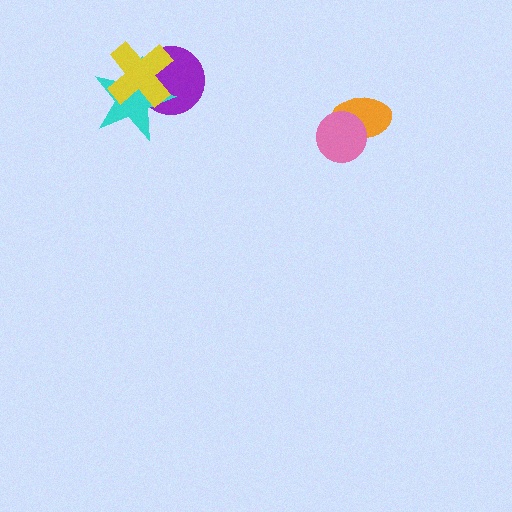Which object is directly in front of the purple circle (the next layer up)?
The cyan star is directly in front of the purple circle.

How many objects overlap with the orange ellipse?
1 object overlaps with the orange ellipse.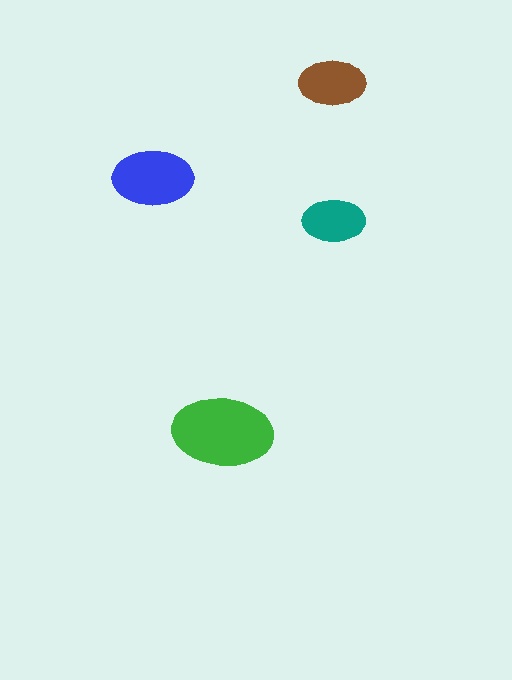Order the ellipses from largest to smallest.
the green one, the blue one, the brown one, the teal one.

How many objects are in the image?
There are 4 objects in the image.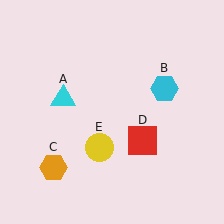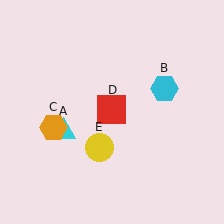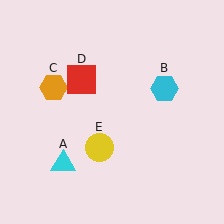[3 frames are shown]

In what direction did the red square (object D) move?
The red square (object D) moved up and to the left.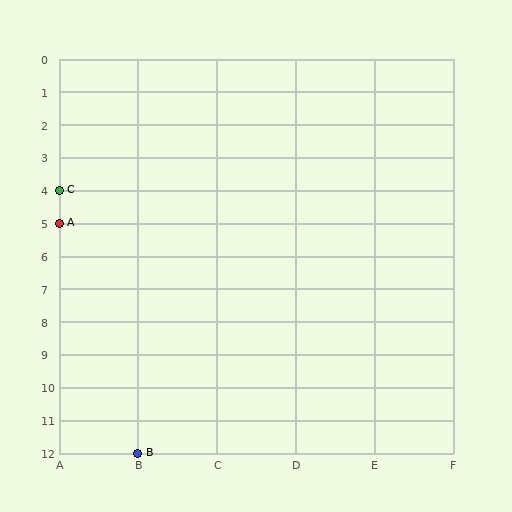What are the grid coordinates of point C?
Point C is at grid coordinates (A, 4).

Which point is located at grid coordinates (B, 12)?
Point B is at (B, 12).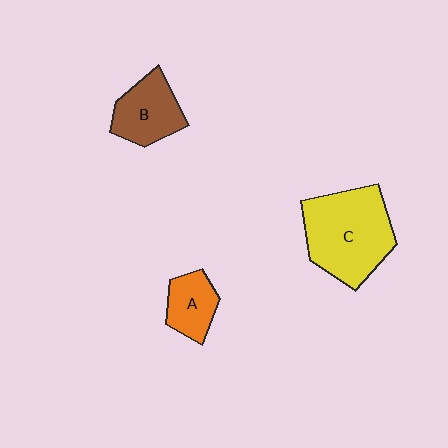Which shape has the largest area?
Shape C (yellow).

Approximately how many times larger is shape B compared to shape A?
Approximately 1.3 times.